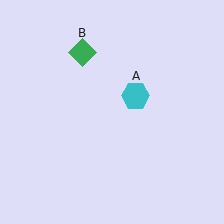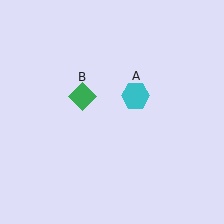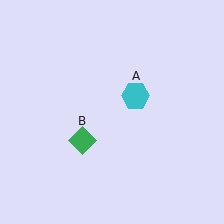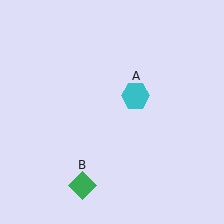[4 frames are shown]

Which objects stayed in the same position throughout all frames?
Cyan hexagon (object A) remained stationary.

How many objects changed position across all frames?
1 object changed position: green diamond (object B).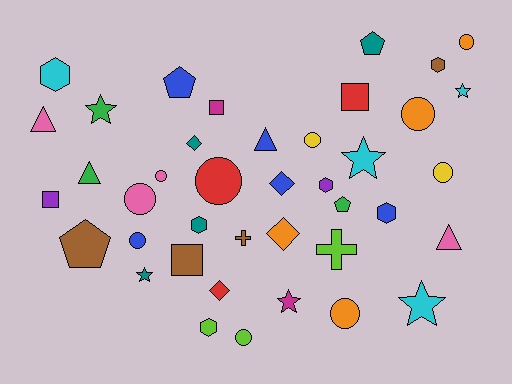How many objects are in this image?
There are 40 objects.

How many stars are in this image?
There are 6 stars.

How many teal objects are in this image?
There are 4 teal objects.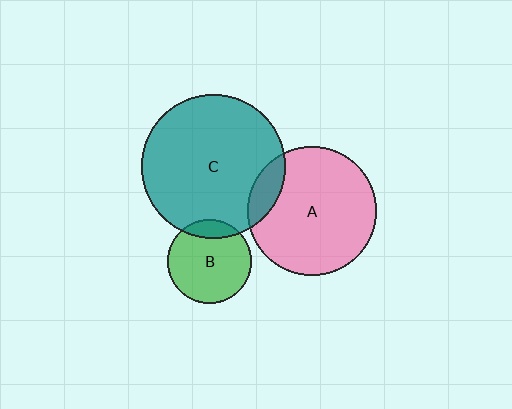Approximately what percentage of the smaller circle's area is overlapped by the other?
Approximately 15%.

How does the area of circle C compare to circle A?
Approximately 1.3 times.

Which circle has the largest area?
Circle C (teal).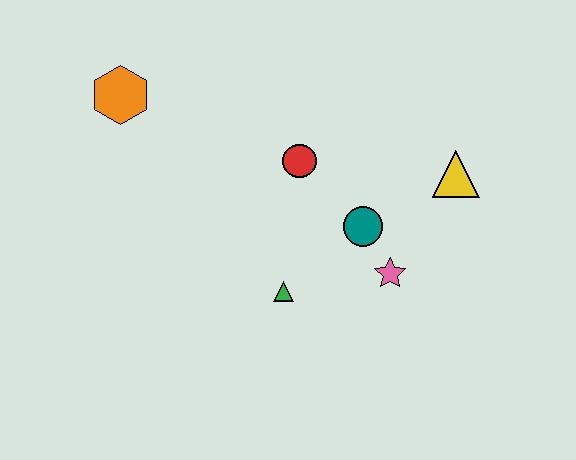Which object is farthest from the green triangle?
The orange hexagon is farthest from the green triangle.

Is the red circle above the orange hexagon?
No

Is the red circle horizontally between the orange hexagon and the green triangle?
No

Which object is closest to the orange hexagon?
The red circle is closest to the orange hexagon.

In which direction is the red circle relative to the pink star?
The red circle is above the pink star.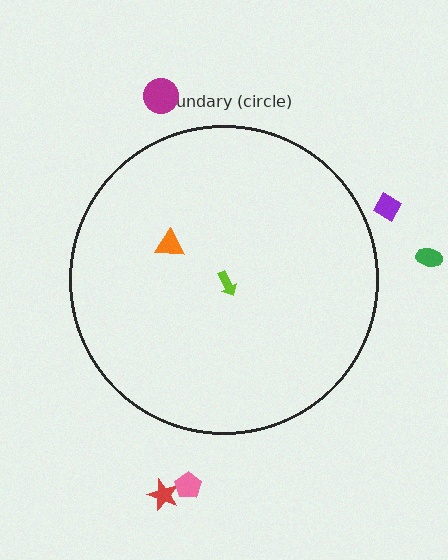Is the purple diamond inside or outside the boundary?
Outside.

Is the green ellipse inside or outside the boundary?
Outside.